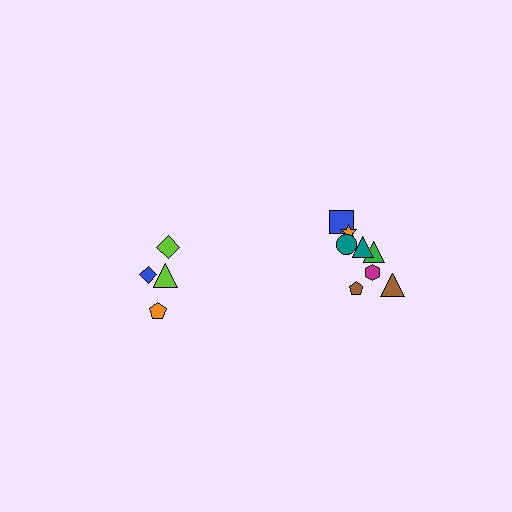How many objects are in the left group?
There are 4 objects.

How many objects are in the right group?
There are 8 objects.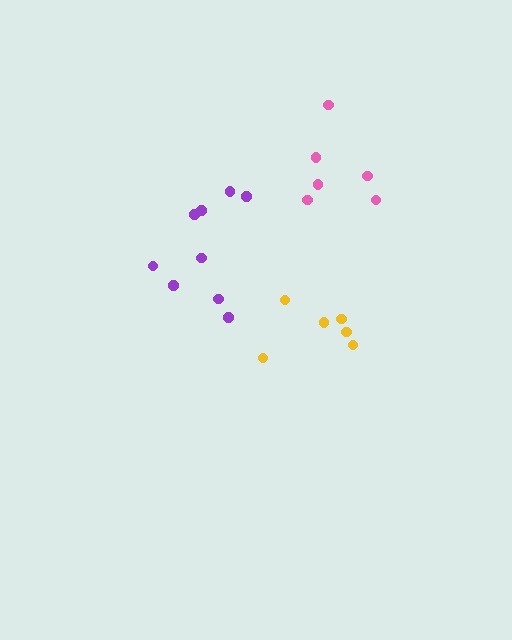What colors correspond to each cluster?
The clusters are colored: yellow, purple, pink.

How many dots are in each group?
Group 1: 6 dots, Group 2: 9 dots, Group 3: 6 dots (21 total).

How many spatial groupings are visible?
There are 3 spatial groupings.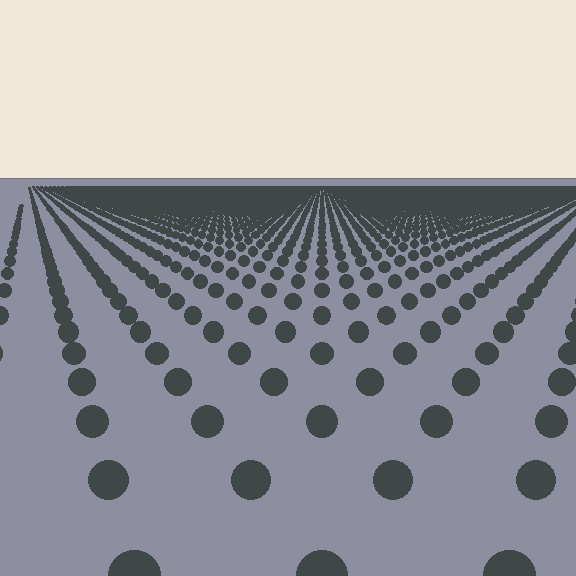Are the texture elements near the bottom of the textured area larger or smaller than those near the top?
Larger. Near the bottom, elements are closer to the viewer and appear at a bigger on-screen size.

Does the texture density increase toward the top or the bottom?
Density increases toward the top.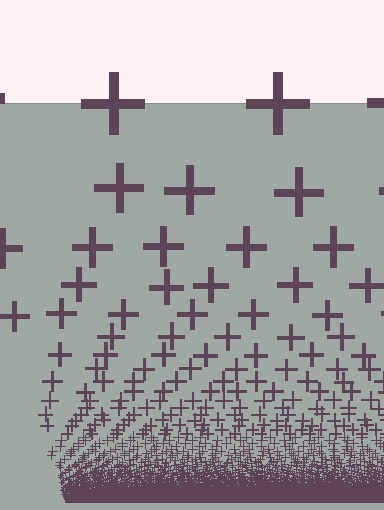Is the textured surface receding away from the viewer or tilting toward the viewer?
The surface appears to tilt toward the viewer. Texture elements get larger and sparser toward the top.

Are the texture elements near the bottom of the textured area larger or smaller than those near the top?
Smaller. The gradient is inverted — elements near the bottom are smaller and denser.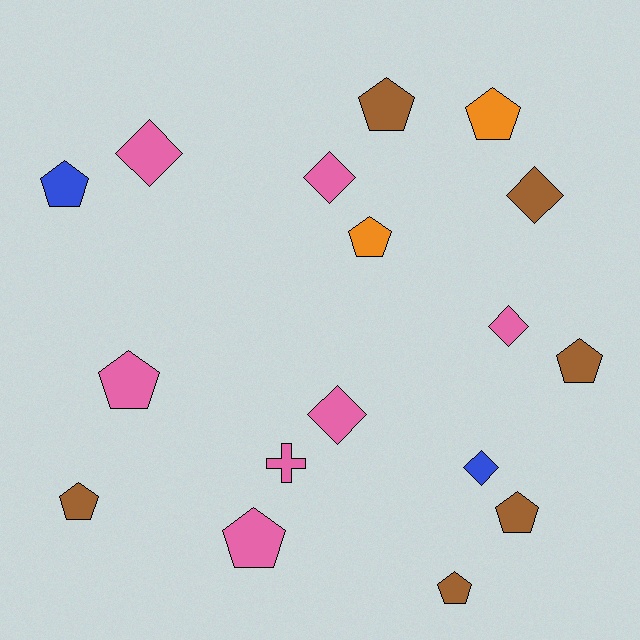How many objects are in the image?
There are 17 objects.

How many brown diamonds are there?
There is 1 brown diamond.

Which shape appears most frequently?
Pentagon, with 10 objects.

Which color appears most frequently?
Pink, with 7 objects.